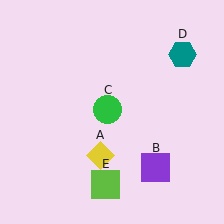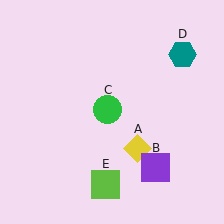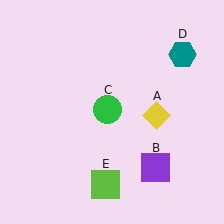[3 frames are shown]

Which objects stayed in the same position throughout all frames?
Purple square (object B) and green circle (object C) and teal hexagon (object D) and lime square (object E) remained stationary.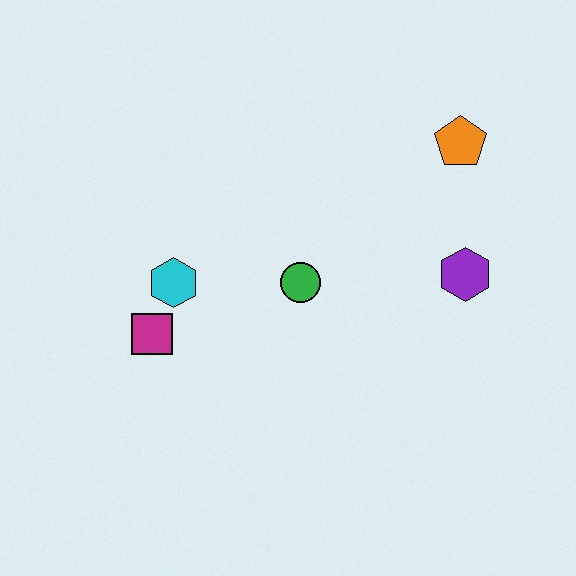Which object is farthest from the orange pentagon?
The magenta square is farthest from the orange pentagon.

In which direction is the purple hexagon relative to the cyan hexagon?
The purple hexagon is to the right of the cyan hexagon.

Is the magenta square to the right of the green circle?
No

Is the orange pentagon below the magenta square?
No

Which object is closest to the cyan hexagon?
The magenta square is closest to the cyan hexagon.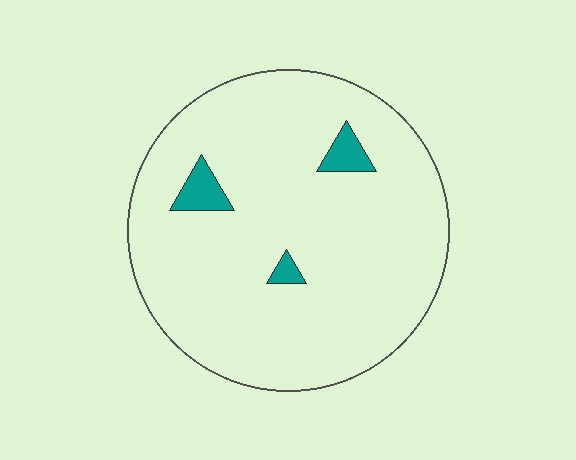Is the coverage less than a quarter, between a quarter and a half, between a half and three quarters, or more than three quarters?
Less than a quarter.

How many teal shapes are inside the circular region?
3.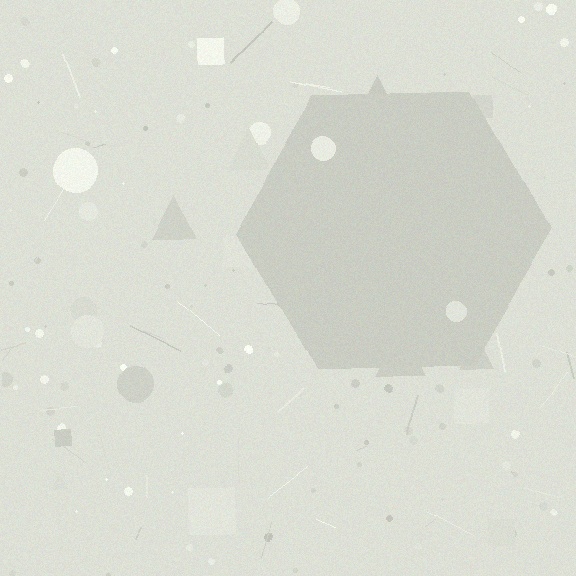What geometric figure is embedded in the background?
A hexagon is embedded in the background.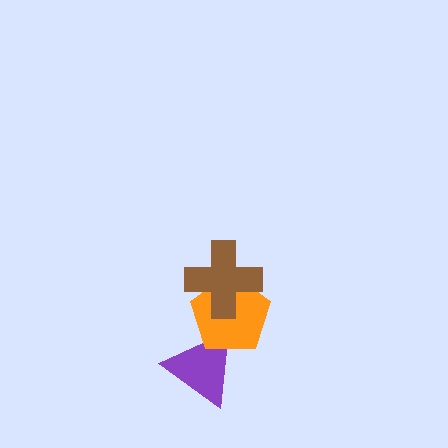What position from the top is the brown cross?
The brown cross is 1st from the top.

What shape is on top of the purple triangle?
The orange pentagon is on top of the purple triangle.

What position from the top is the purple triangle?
The purple triangle is 3rd from the top.